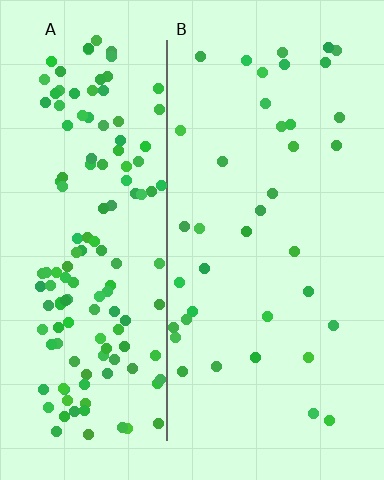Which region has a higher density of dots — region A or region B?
A (the left).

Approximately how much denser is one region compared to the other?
Approximately 4.0× — region A over region B.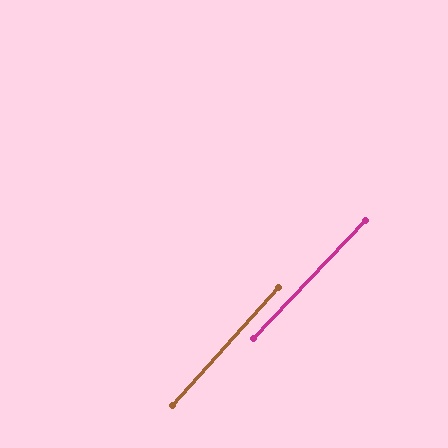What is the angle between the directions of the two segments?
Approximately 1 degree.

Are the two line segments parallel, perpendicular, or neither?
Parallel — their directions differ by only 1.3°.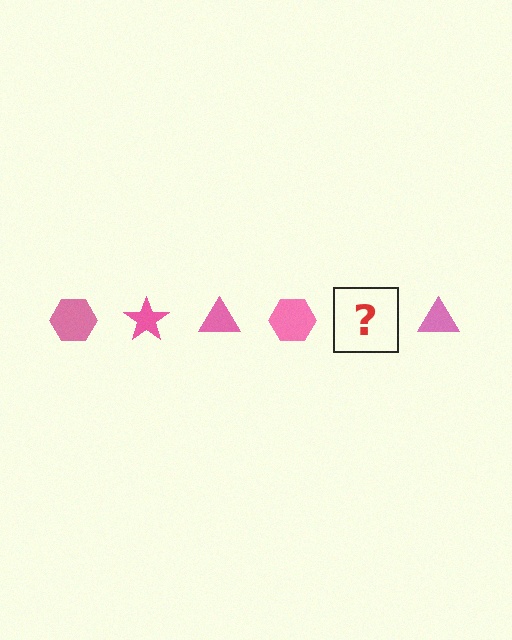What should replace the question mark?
The question mark should be replaced with a pink star.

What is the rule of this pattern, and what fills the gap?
The rule is that the pattern cycles through hexagon, star, triangle shapes in pink. The gap should be filled with a pink star.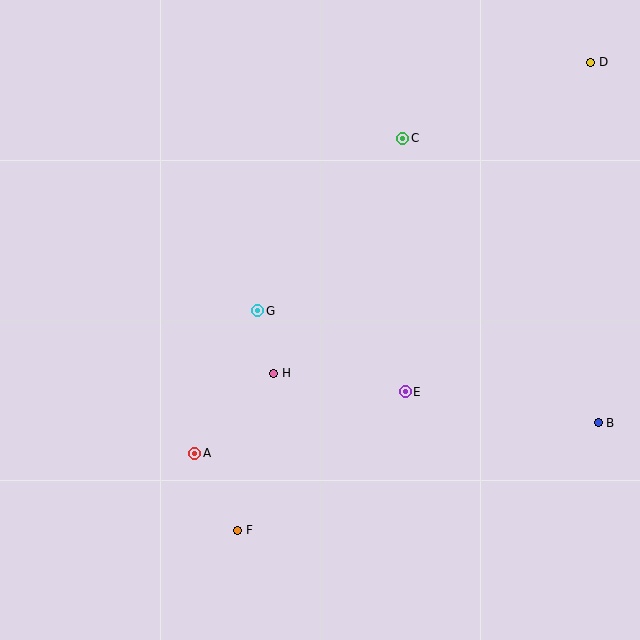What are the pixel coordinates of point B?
Point B is at (598, 423).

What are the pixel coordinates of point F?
Point F is at (238, 530).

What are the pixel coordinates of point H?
Point H is at (274, 373).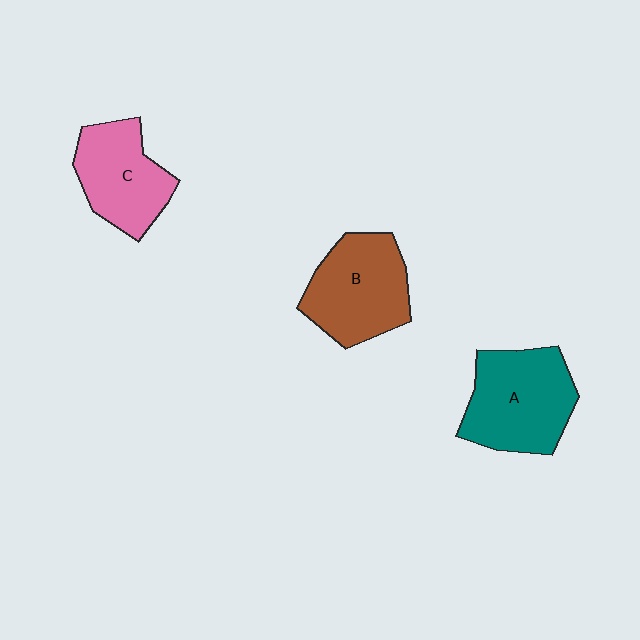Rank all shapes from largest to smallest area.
From largest to smallest: A (teal), B (brown), C (pink).